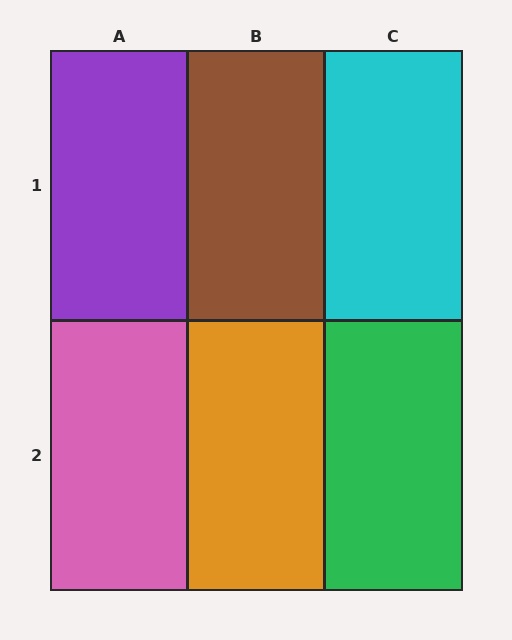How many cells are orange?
1 cell is orange.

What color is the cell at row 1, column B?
Brown.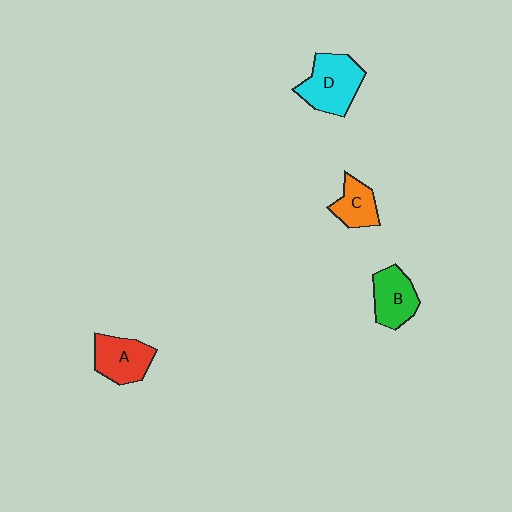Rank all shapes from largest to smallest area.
From largest to smallest: D (cyan), A (red), B (green), C (orange).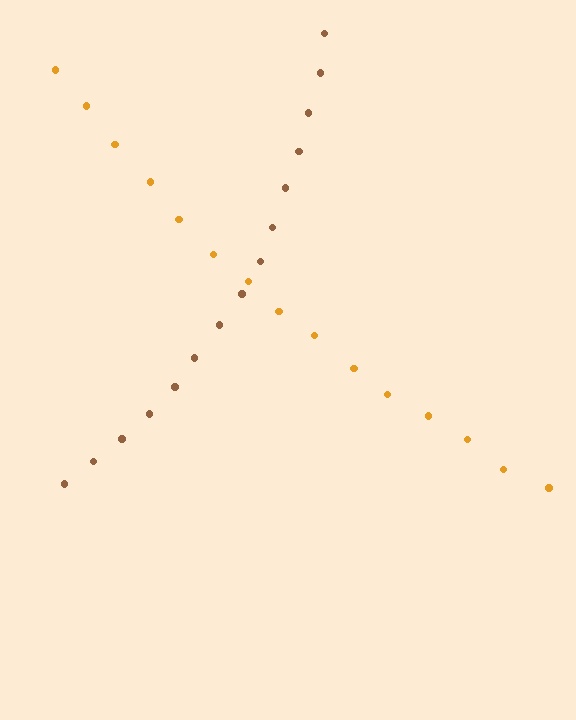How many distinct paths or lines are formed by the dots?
There are 2 distinct paths.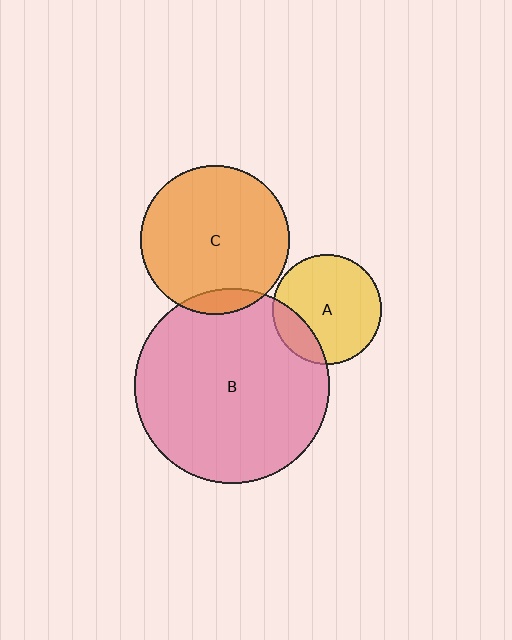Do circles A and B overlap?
Yes.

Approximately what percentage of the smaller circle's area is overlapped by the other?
Approximately 20%.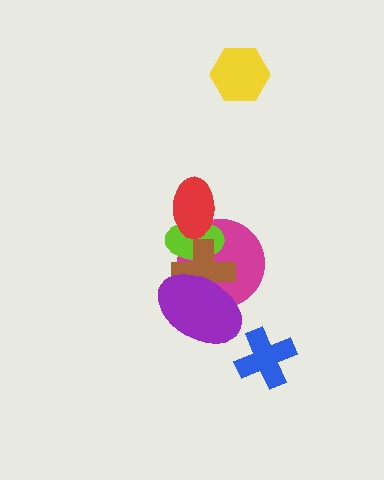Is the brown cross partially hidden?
Yes, it is partially covered by another shape.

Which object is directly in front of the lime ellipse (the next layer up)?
The brown cross is directly in front of the lime ellipse.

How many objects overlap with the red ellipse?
2 objects overlap with the red ellipse.